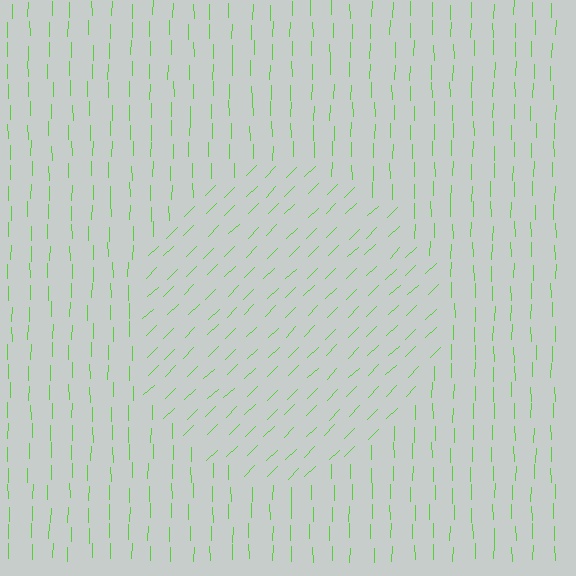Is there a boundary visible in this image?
Yes, there is a texture boundary formed by a change in line orientation.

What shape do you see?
I see a circle.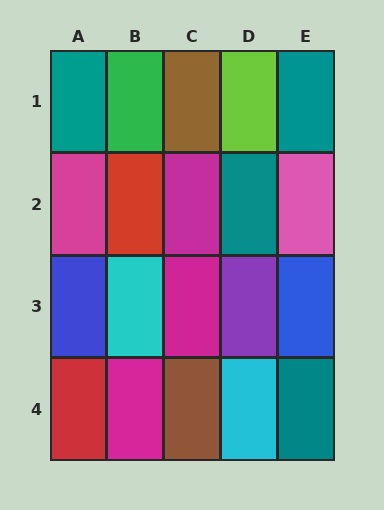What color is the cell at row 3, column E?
Blue.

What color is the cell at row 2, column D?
Teal.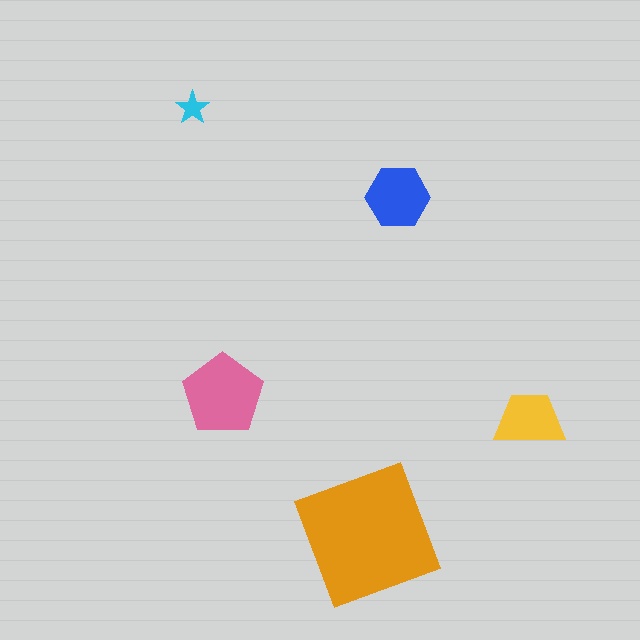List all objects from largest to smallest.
The orange square, the pink pentagon, the blue hexagon, the yellow trapezoid, the cyan star.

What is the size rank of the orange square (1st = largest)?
1st.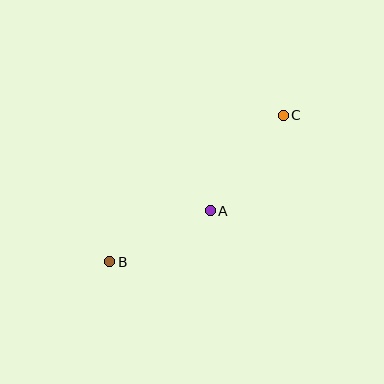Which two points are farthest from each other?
Points B and C are farthest from each other.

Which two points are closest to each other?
Points A and B are closest to each other.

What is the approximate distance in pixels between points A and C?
The distance between A and C is approximately 120 pixels.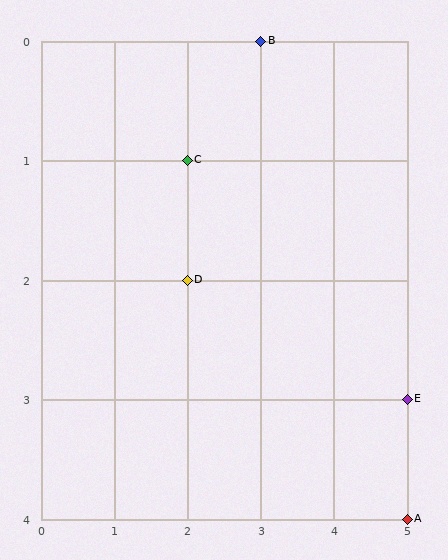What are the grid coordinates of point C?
Point C is at grid coordinates (2, 1).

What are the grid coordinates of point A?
Point A is at grid coordinates (5, 4).